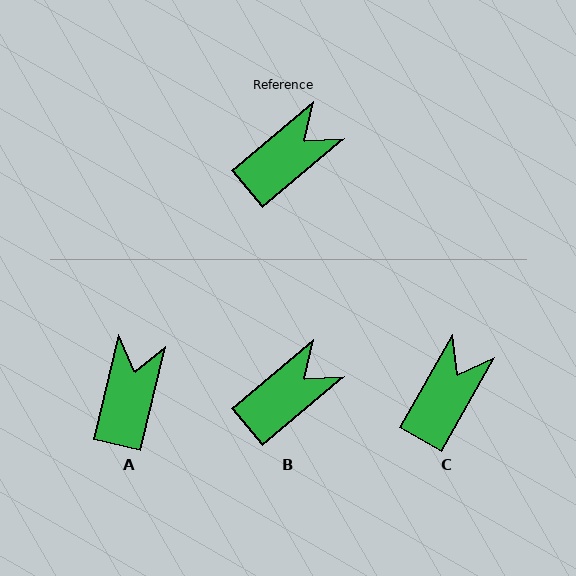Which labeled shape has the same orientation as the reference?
B.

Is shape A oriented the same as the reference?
No, it is off by about 36 degrees.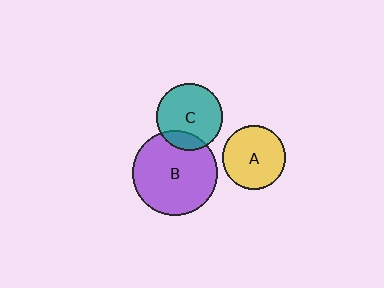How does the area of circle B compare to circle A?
Approximately 1.8 times.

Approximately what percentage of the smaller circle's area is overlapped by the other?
Approximately 15%.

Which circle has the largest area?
Circle B (purple).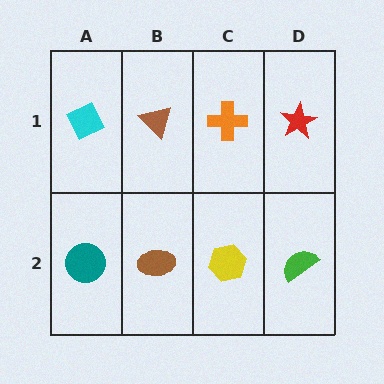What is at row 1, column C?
An orange cross.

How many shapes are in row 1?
4 shapes.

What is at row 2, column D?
A green semicircle.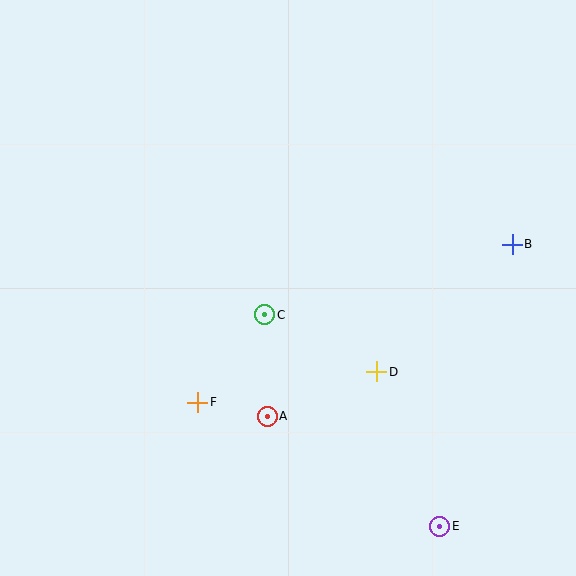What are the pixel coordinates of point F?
Point F is at (198, 402).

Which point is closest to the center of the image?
Point C at (265, 315) is closest to the center.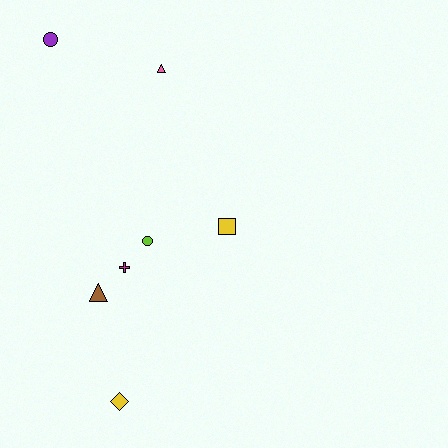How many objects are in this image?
There are 7 objects.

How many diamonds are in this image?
There is 1 diamond.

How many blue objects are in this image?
There are no blue objects.